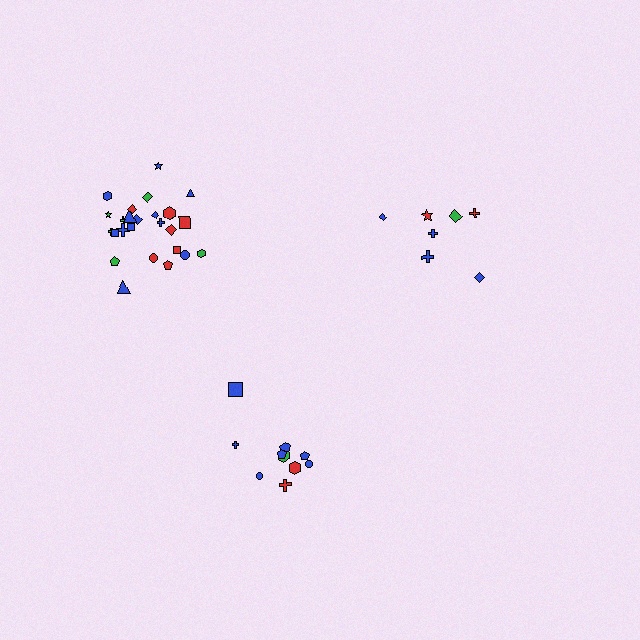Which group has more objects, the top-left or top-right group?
The top-left group.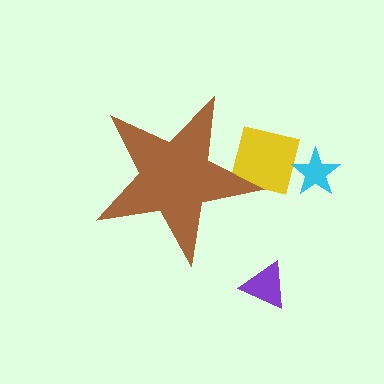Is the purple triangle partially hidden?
No, the purple triangle is fully visible.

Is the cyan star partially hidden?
No, the cyan star is fully visible.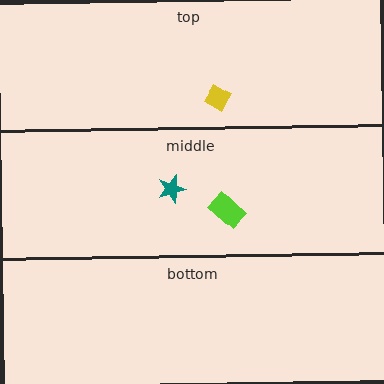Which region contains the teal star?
The middle region.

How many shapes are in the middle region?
2.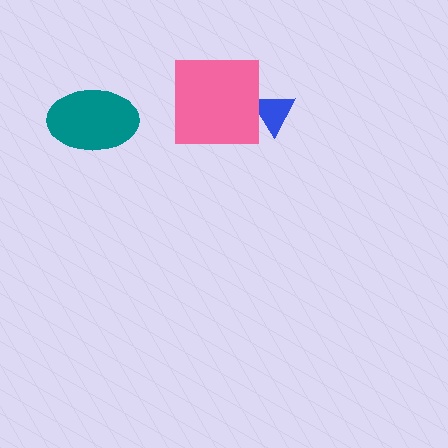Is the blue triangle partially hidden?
Yes, it is partially covered by another shape.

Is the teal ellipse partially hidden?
No, no other shape covers it.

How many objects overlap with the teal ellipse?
0 objects overlap with the teal ellipse.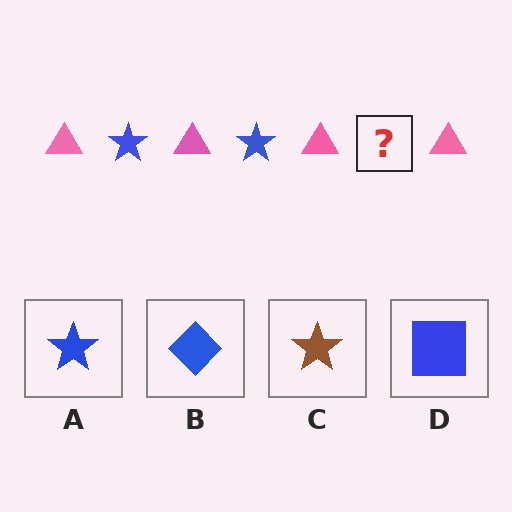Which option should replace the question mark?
Option A.